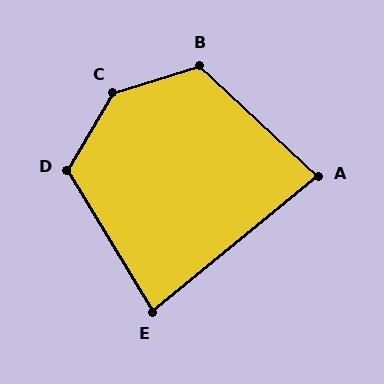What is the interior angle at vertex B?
Approximately 119 degrees (obtuse).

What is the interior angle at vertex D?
Approximately 118 degrees (obtuse).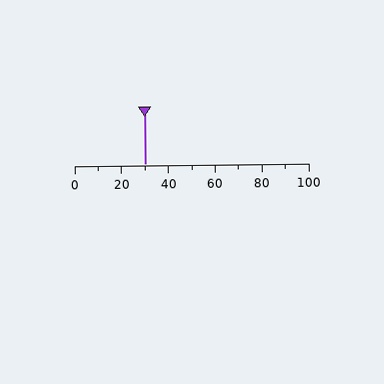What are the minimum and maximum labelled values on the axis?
The axis runs from 0 to 100.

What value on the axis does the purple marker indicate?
The marker indicates approximately 30.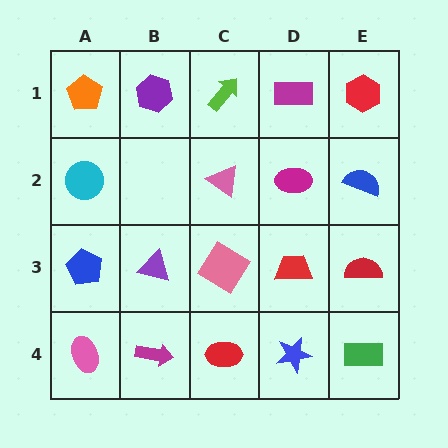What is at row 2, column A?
A cyan circle.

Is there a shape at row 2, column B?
No, that cell is empty.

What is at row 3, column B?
A purple triangle.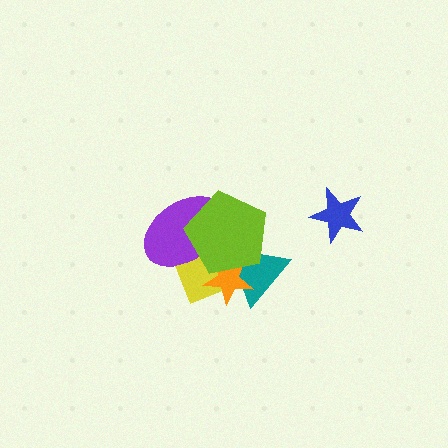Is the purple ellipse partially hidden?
Yes, it is partially covered by another shape.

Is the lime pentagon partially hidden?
No, no other shape covers it.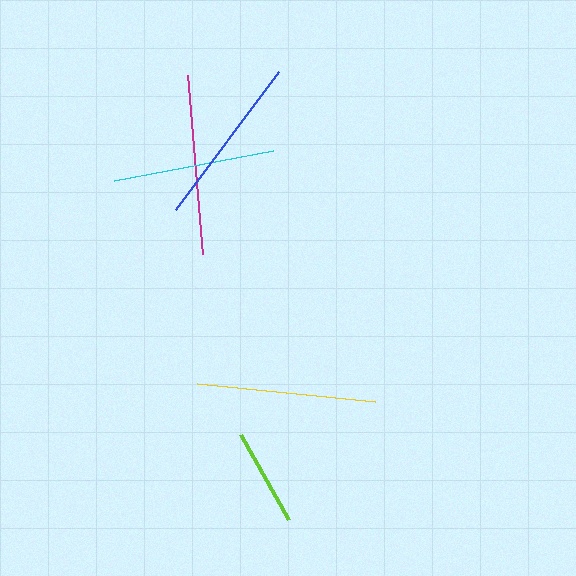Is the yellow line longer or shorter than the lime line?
The yellow line is longer than the lime line.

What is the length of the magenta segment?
The magenta segment is approximately 179 pixels long.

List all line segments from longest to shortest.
From longest to shortest: magenta, yellow, blue, cyan, lime.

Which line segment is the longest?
The magenta line is the longest at approximately 179 pixels.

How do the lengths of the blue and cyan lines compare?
The blue and cyan lines are approximately the same length.